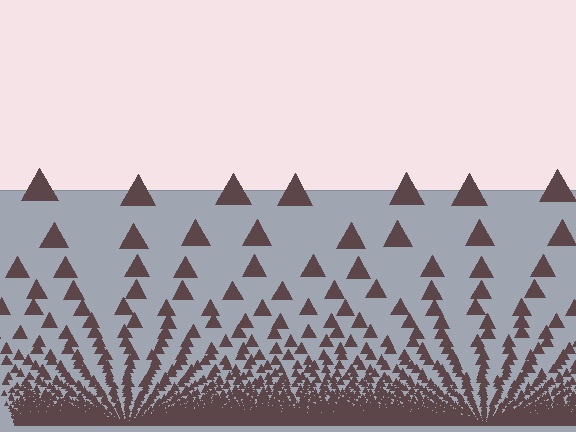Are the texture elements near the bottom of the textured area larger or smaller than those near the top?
Smaller. The gradient is inverted — elements near the bottom are smaller and denser.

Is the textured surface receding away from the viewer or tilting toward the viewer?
The surface appears to tilt toward the viewer. Texture elements get larger and sparser toward the top.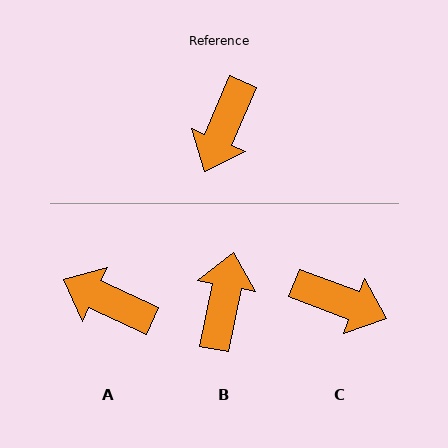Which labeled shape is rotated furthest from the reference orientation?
B, about 168 degrees away.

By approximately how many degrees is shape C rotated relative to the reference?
Approximately 92 degrees counter-clockwise.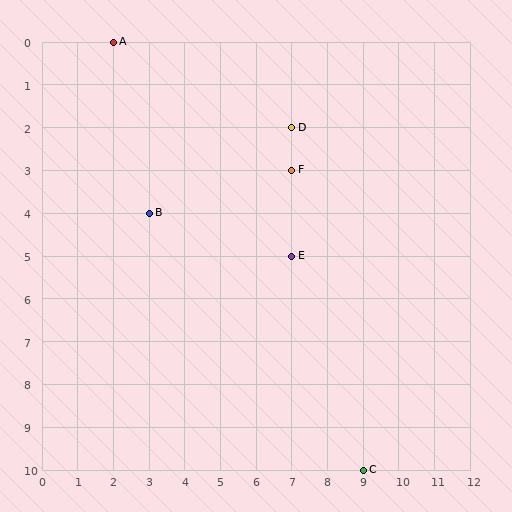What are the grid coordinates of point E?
Point E is at grid coordinates (7, 5).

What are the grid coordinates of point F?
Point F is at grid coordinates (7, 3).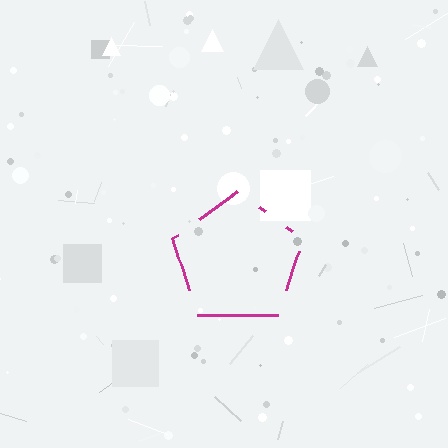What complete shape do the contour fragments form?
The contour fragments form a pentagon.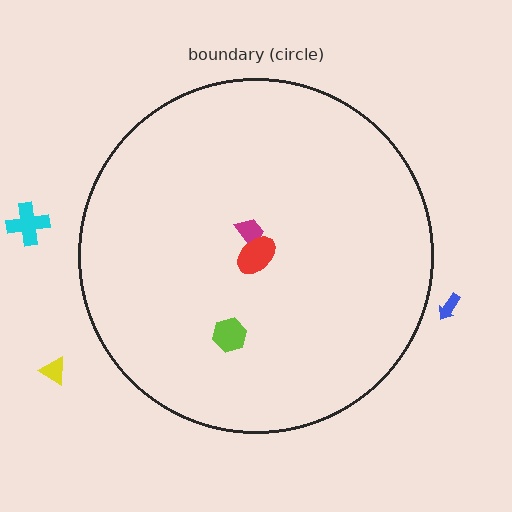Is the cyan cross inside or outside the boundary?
Outside.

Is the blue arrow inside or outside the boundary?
Outside.